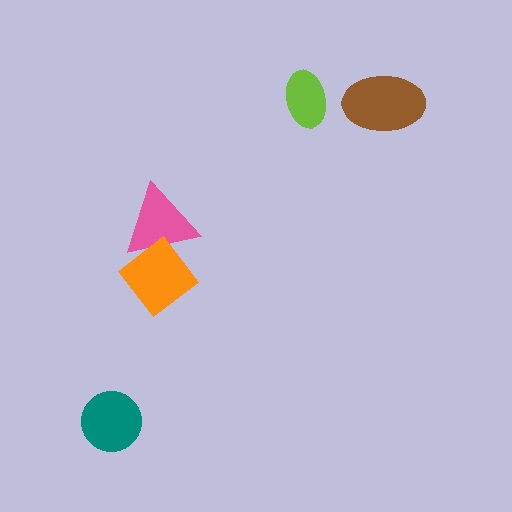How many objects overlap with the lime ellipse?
0 objects overlap with the lime ellipse.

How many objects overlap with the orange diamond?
1 object overlaps with the orange diamond.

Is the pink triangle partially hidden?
Yes, it is partially covered by another shape.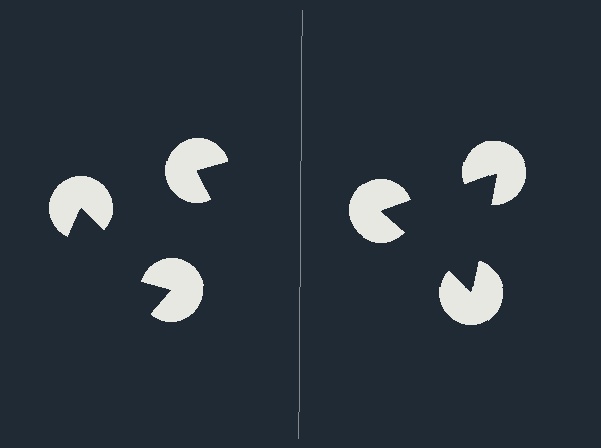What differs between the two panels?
The pac-man discs are positioned identically on both sides; only the wedge orientations differ. On the right they align to a triangle; on the left they are misaligned.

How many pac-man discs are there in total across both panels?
6 — 3 on each side.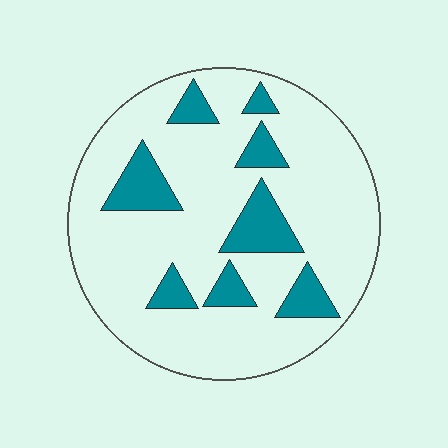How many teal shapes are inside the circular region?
8.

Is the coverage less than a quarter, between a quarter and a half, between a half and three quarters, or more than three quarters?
Less than a quarter.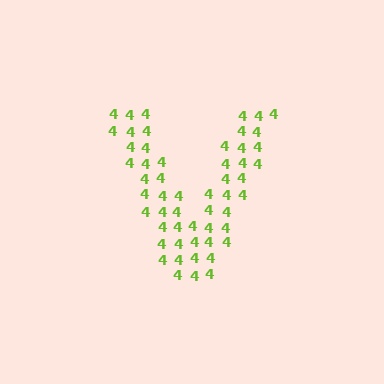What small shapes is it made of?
It is made of small digit 4's.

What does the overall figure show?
The overall figure shows the letter V.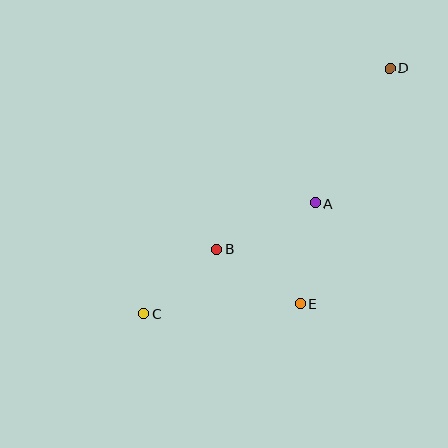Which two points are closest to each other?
Points B and C are closest to each other.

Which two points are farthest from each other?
Points C and D are farthest from each other.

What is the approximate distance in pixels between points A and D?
The distance between A and D is approximately 155 pixels.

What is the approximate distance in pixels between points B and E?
The distance between B and E is approximately 100 pixels.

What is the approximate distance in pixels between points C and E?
The distance between C and E is approximately 157 pixels.